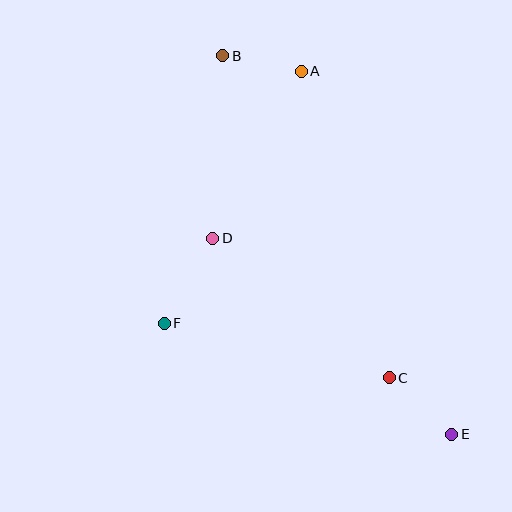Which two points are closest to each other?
Points A and B are closest to each other.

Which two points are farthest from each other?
Points B and E are farthest from each other.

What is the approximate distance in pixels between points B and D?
The distance between B and D is approximately 183 pixels.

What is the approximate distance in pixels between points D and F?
The distance between D and F is approximately 98 pixels.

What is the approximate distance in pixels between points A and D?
The distance between A and D is approximately 189 pixels.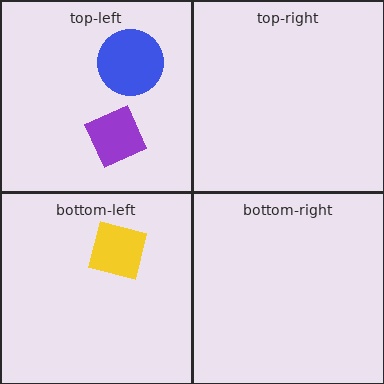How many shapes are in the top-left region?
2.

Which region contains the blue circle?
The top-left region.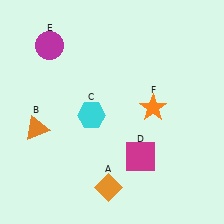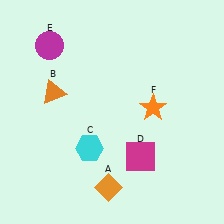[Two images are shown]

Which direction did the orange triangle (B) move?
The orange triangle (B) moved up.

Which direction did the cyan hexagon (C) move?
The cyan hexagon (C) moved down.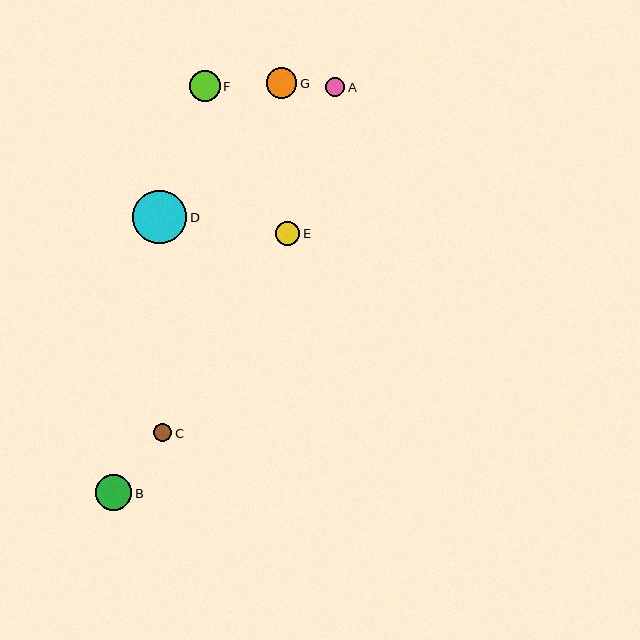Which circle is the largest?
Circle D is the largest with a size of approximately 54 pixels.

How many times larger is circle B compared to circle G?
Circle B is approximately 1.2 times the size of circle G.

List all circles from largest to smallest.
From largest to smallest: D, B, G, F, E, A, C.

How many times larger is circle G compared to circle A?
Circle G is approximately 1.6 times the size of circle A.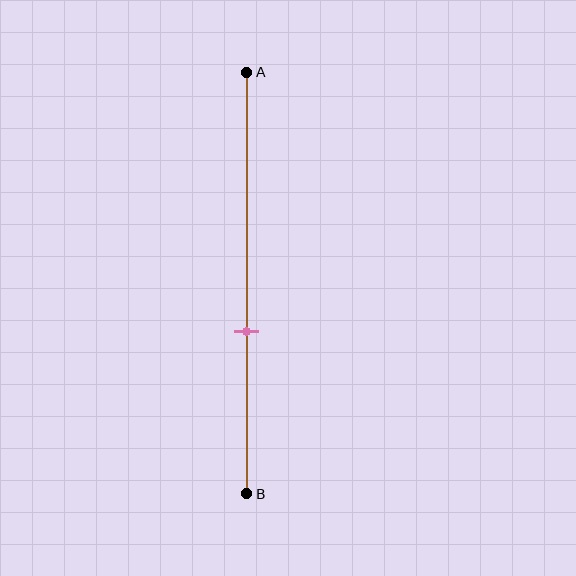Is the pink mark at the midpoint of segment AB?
No, the mark is at about 60% from A, not at the 50% midpoint.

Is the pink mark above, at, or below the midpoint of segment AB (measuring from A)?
The pink mark is below the midpoint of segment AB.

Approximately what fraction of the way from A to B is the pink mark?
The pink mark is approximately 60% of the way from A to B.